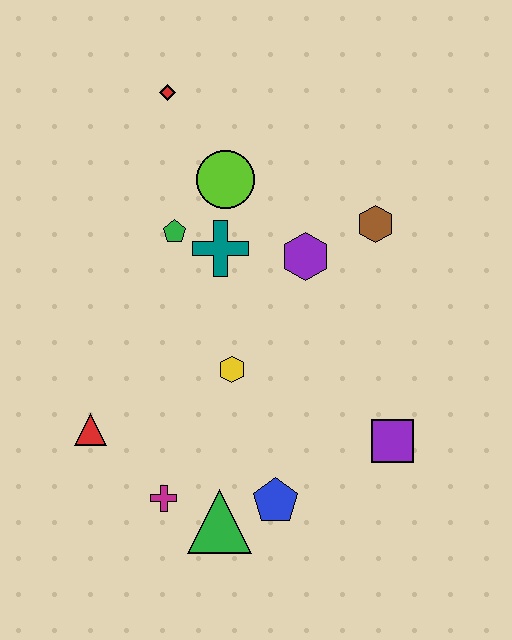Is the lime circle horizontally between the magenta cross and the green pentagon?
No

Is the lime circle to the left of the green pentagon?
No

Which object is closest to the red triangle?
The magenta cross is closest to the red triangle.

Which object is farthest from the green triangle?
The red diamond is farthest from the green triangle.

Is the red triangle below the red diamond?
Yes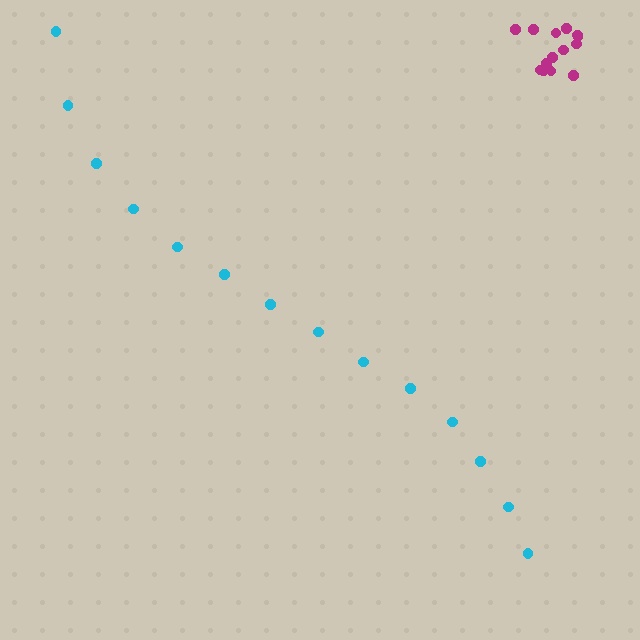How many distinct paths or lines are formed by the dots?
There are 2 distinct paths.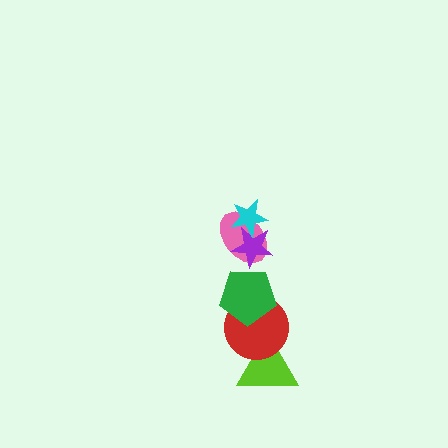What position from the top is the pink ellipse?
The pink ellipse is 3rd from the top.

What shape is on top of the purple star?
The cyan star is on top of the purple star.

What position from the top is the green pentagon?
The green pentagon is 4th from the top.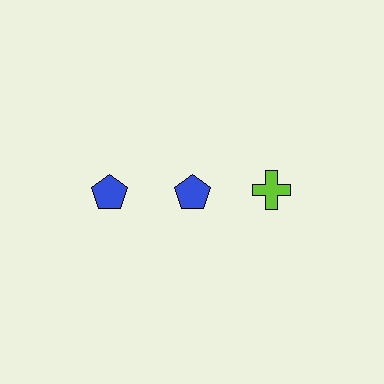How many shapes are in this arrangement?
There are 3 shapes arranged in a grid pattern.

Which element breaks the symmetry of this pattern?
The lime cross in the top row, center column breaks the symmetry. All other shapes are blue pentagons.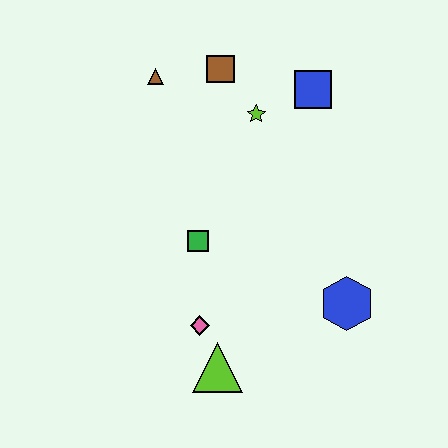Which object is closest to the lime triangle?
The pink diamond is closest to the lime triangle.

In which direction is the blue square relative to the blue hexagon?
The blue square is above the blue hexagon.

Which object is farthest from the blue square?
The lime triangle is farthest from the blue square.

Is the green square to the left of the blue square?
Yes